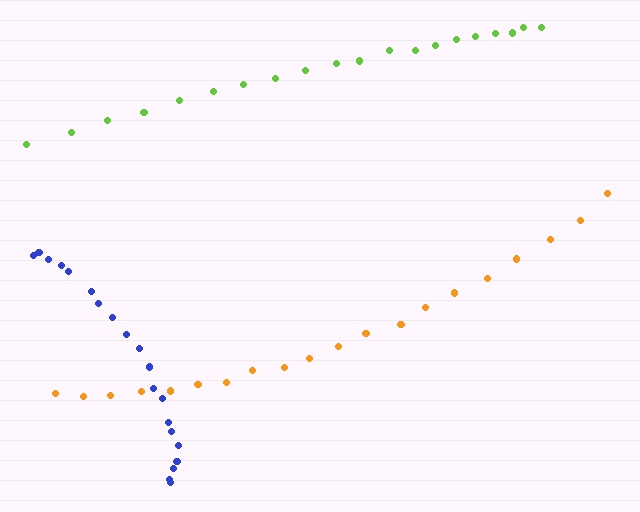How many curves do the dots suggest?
There are 3 distinct paths.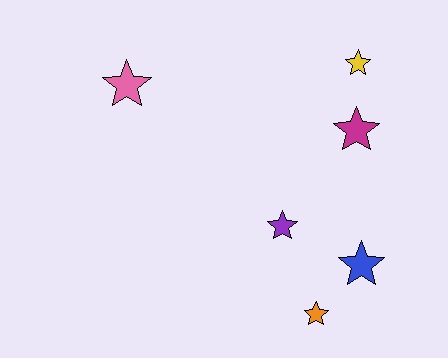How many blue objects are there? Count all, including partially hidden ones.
There is 1 blue object.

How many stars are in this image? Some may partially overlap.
There are 6 stars.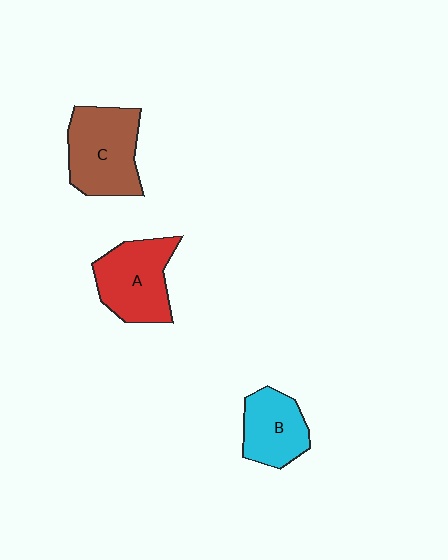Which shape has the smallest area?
Shape B (cyan).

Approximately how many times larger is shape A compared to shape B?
Approximately 1.3 times.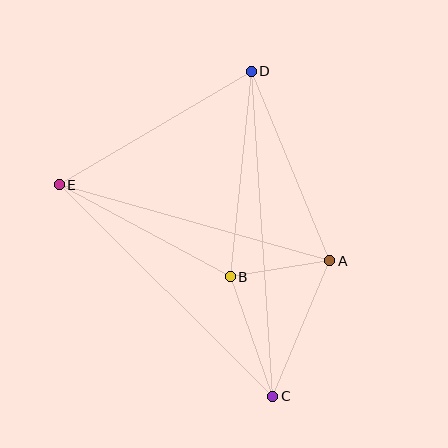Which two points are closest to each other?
Points A and B are closest to each other.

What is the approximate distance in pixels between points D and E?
The distance between D and E is approximately 223 pixels.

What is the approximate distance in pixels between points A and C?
The distance between A and C is approximately 147 pixels.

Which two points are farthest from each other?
Points C and D are farthest from each other.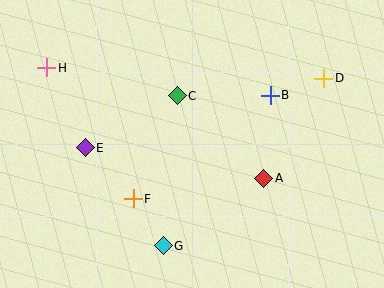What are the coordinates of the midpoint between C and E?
The midpoint between C and E is at (131, 122).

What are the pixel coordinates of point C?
Point C is at (177, 96).